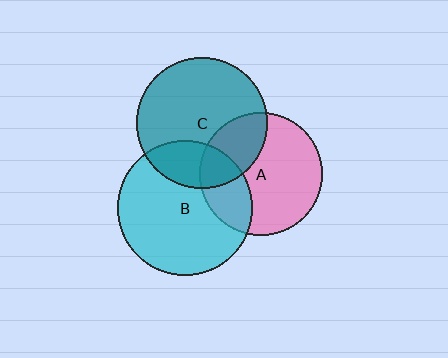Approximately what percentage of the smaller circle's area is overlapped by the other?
Approximately 25%.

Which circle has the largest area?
Circle B (cyan).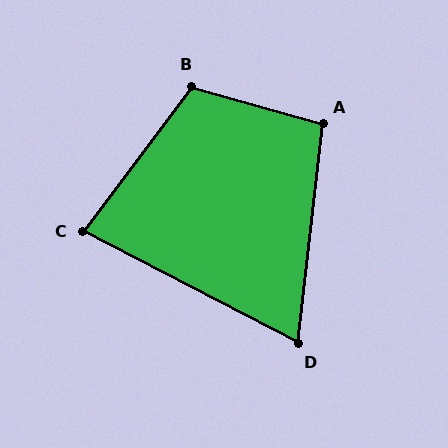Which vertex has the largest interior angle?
B, at approximately 111 degrees.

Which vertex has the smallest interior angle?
D, at approximately 69 degrees.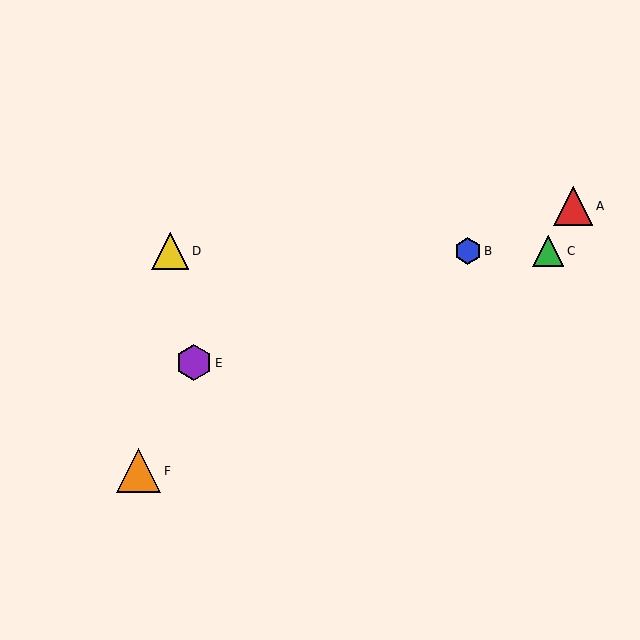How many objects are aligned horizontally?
3 objects (B, C, D) are aligned horizontally.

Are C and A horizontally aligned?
No, C is at y≈251 and A is at y≈206.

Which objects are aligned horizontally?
Objects B, C, D are aligned horizontally.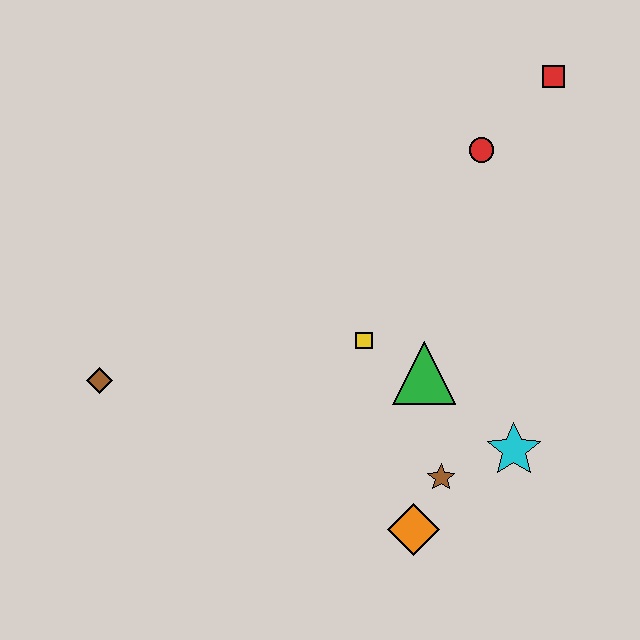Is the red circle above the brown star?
Yes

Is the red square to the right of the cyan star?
Yes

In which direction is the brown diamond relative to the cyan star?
The brown diamond is to the left of the cyan star.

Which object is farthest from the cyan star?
The brown diamond is farthest from the cyan star.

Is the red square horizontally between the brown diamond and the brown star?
No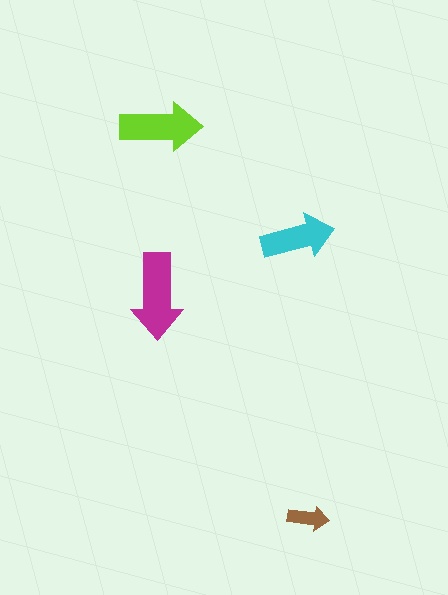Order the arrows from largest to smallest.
the magenta one, the lime one, the cyan one, the brown one.